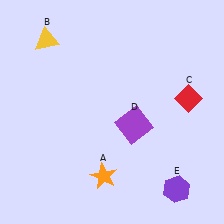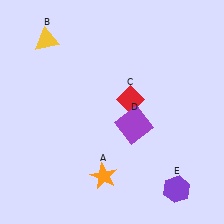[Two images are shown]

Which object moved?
The red diamond (C) moved left.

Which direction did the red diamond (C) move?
The red diamond (C) moved left.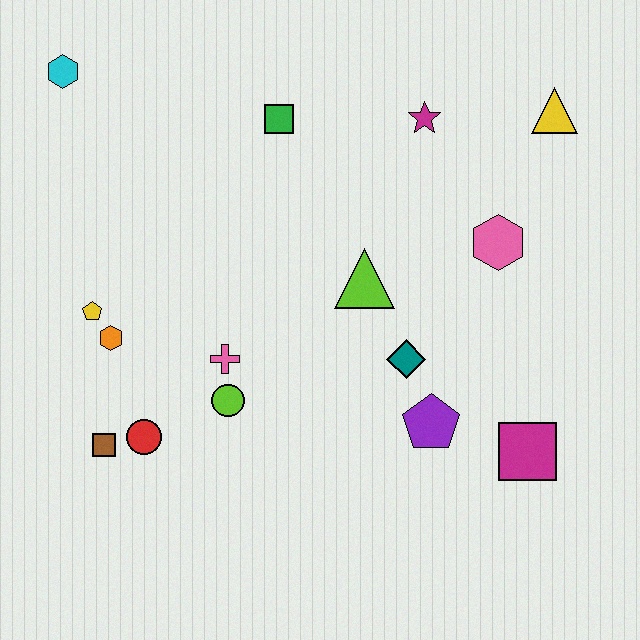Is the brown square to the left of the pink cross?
Yes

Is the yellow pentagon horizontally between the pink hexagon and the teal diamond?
No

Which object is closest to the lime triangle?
The teal diamond is closest to the lime triangle.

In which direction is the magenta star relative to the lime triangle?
The magenta star is above the lime triangle.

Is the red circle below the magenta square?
No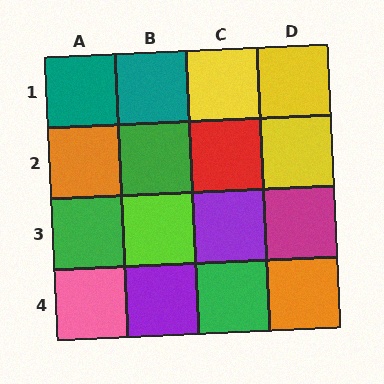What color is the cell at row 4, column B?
Purple.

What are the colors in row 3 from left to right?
Green, lime, purple, magenta.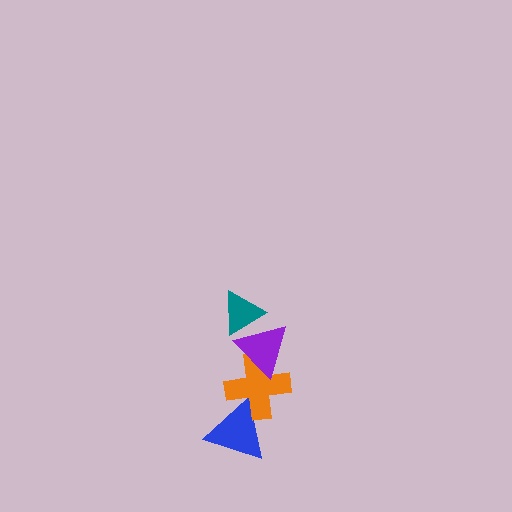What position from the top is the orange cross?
The orange cross is 3rd from the top.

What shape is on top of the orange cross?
The purple triangle is on top of the orange cross.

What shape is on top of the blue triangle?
The orange cross is on top of the blue triangle.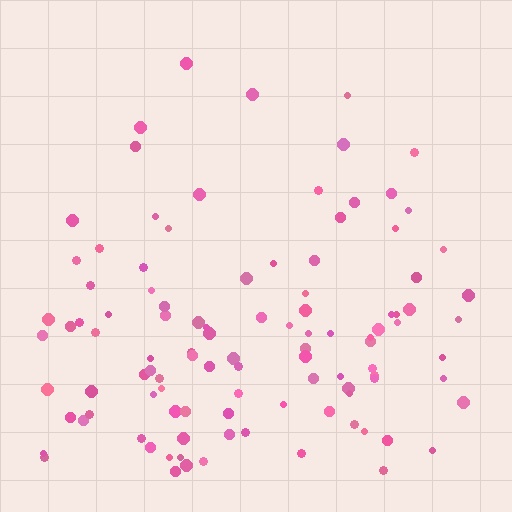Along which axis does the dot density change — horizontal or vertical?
Vertical.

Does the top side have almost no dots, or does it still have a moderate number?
Still a moderate number, just noticeably fewer than the bottom.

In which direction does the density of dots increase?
From top to bottom, with the bottom side densest.